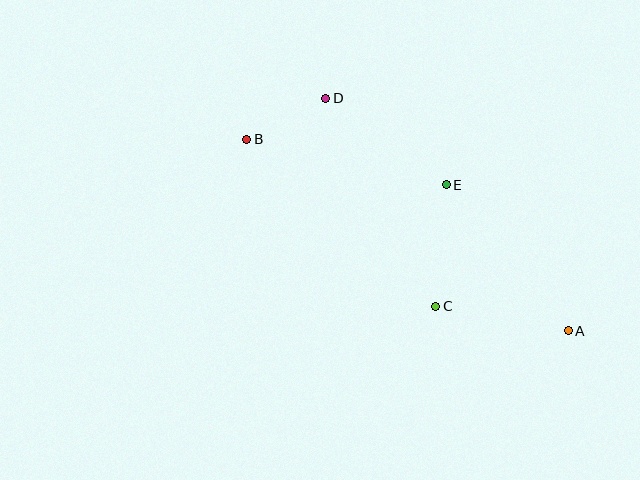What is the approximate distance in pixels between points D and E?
The distance between D and E is approximately 148 pixels.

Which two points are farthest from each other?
Points A and B are farthest from each other.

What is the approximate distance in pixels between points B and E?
The distance between B and E is approximately 205 pixels.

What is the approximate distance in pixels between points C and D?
The distance between C and D is approximately 235 pixels.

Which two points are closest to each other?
Points B and D are closest to each other.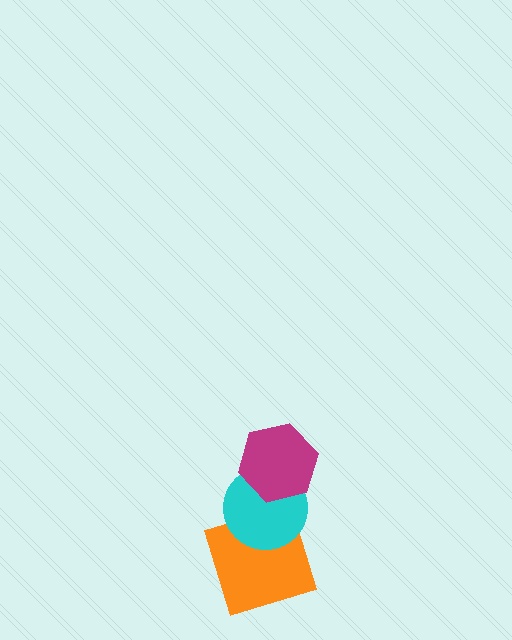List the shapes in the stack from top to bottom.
From top to bottom: the magenta hexagon, the cyan circle, the orange square.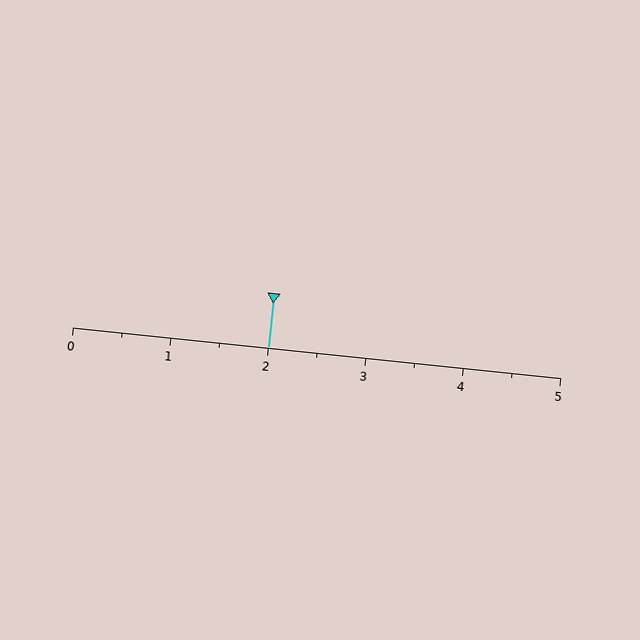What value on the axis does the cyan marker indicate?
The marker indicates approximately 2.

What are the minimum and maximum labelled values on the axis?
The axis runs from 0 to 5.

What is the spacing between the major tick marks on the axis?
The major ticks are spaced 1 apart.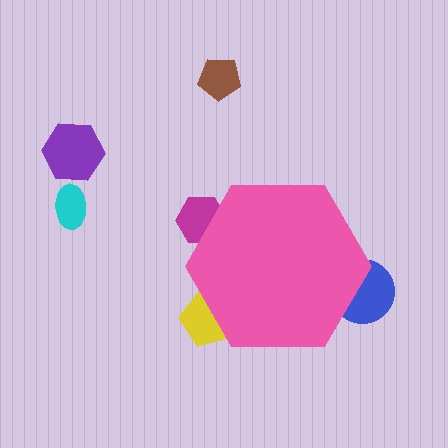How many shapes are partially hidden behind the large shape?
3 shapes are partially hidden.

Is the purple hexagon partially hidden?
No, the purple hexagon is fully visible.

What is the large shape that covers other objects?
A pink hexagon.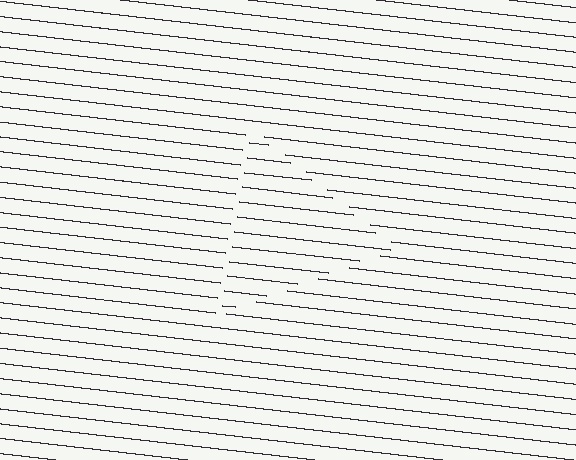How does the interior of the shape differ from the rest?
The interior of the shape contains the same grating, shifted by half a period — the contour is defined by the phase discontinuity where line-ends from the inner and outer gratings abut.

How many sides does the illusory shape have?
3 sides — the line-ends trace a triangle.